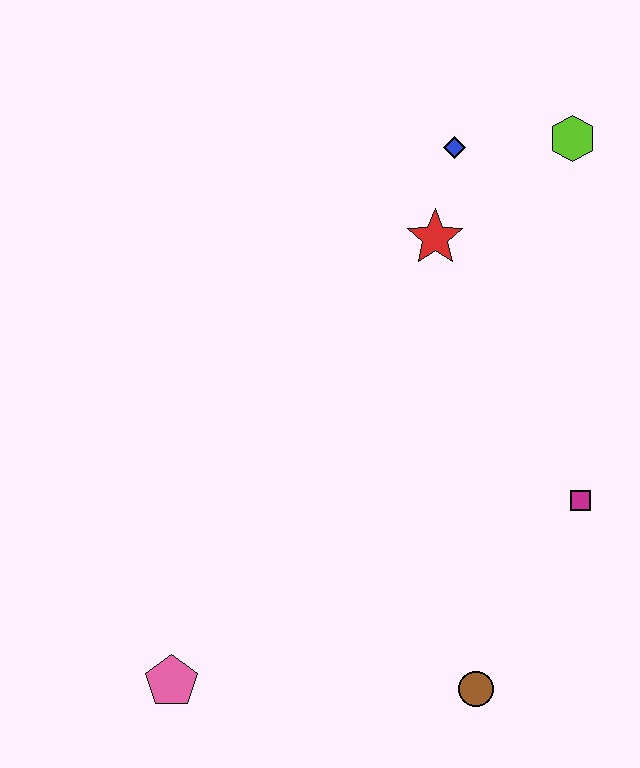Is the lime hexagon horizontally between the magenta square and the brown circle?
Yes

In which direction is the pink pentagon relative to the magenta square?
The pink pentagon is to the left of the magenta square.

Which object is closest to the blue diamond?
The red star is closest to the blue diamond.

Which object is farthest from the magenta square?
The pink pentagon is farthest from the magenta square.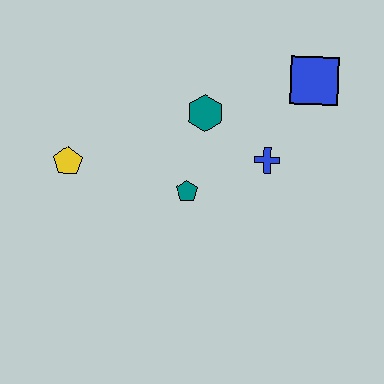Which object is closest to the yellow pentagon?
The teal pentagon is closest to the yellow pentagon.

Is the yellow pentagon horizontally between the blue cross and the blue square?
No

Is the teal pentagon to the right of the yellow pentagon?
Yes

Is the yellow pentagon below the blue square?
Yes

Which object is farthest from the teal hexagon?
The yellow pentagon is farthest from the teal hexagon.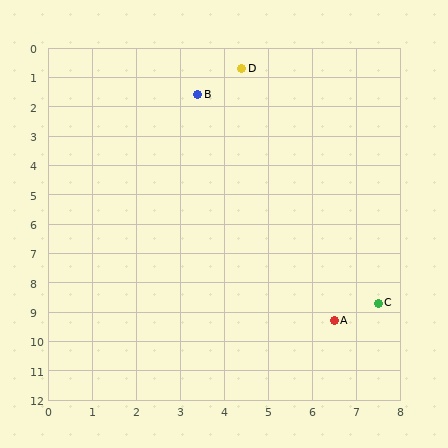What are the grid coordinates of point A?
Point A is at approximately (6.5, 9.3).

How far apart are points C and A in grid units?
Points C and A are about 1.2 grid units apart.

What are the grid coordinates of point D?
Point D is at approximately (4.4, 0.7).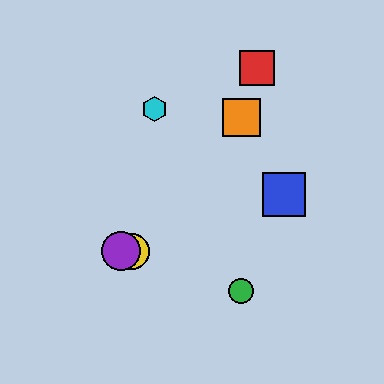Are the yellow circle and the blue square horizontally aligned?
No, the yellow circle is at y≈251 and the blue square is at y≈195.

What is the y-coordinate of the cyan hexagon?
The cyan hexagon is at y≈109.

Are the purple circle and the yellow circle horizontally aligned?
Yes, both are at y≈251.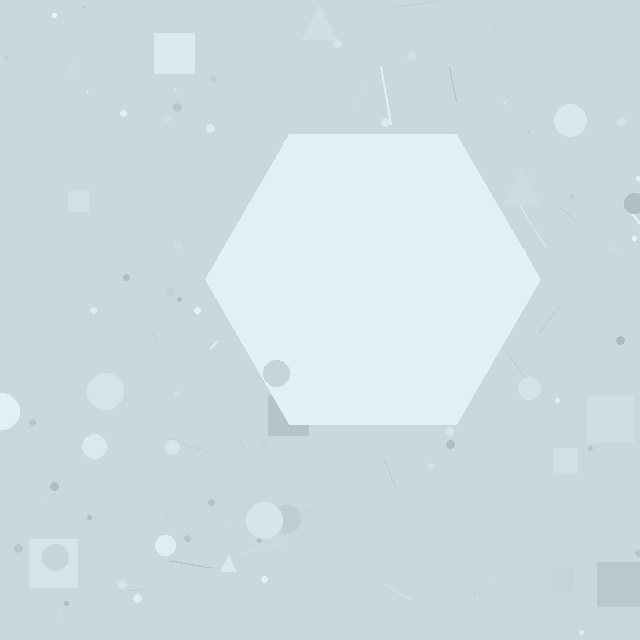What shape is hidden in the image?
A hexagon is hidden in the image.